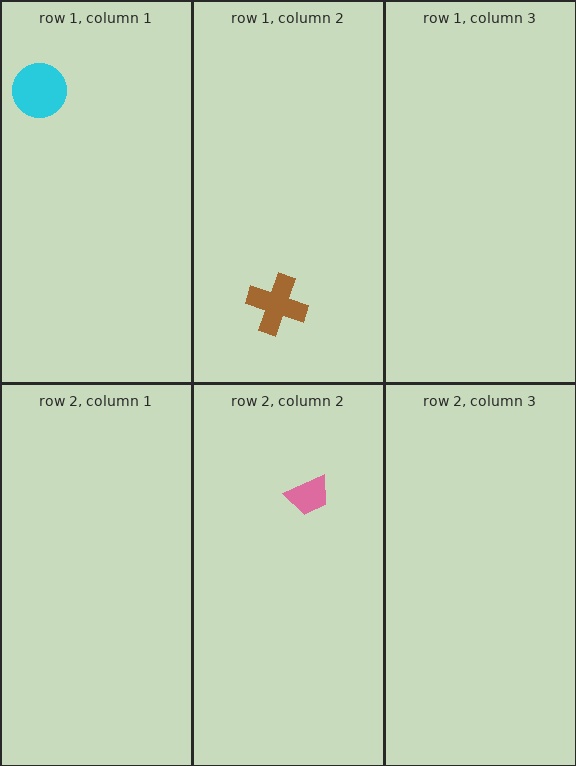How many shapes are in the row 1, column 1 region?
1.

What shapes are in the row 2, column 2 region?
The pink trapezoid.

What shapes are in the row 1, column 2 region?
The brown cross.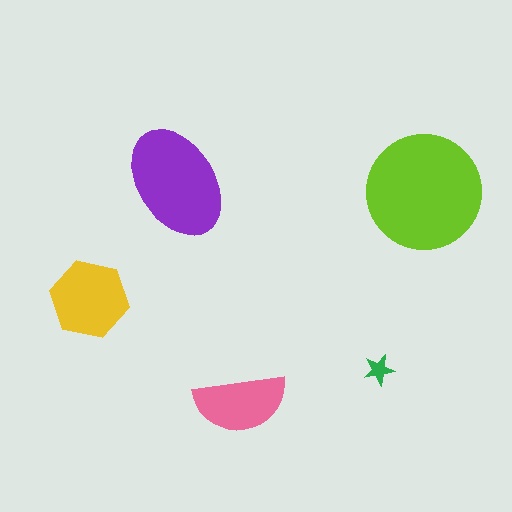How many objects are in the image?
There are 5 objects in the image.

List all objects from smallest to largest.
The green star, the pink semicircle, the yellow hexagon, the purple ellipse, the lime circle.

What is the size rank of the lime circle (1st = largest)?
1st.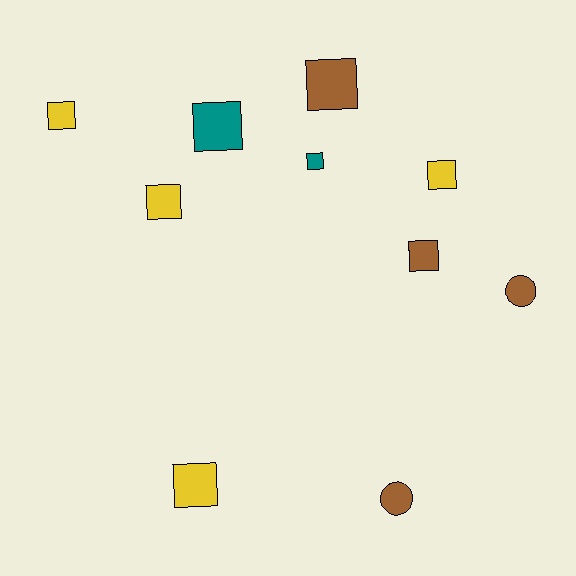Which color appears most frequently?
Yellow, with 4 objects.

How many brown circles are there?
There are 2 brown circles.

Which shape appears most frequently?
Square, with 8 objects.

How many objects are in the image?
There are 10 objects.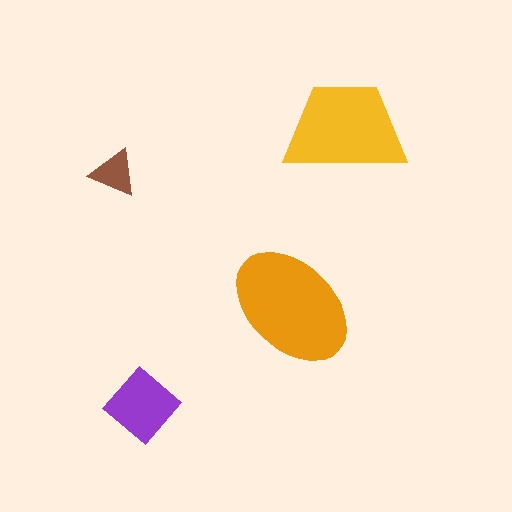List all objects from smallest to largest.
The brown triangle, the purple diamond, the yellow trapezoid, the orange ellipse.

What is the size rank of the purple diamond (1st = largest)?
3rd.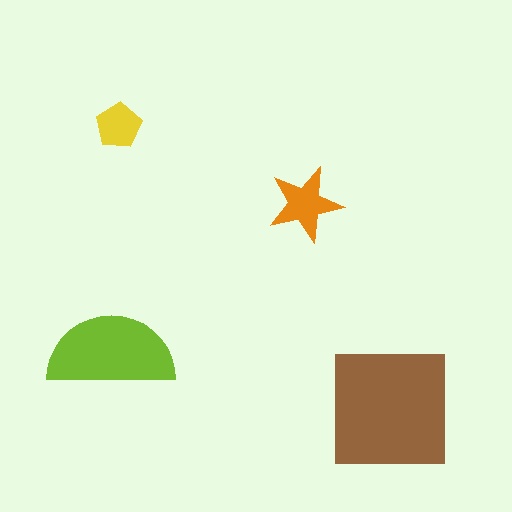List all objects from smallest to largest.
The yellow pentagon, the orange star, the lime semicircle, the brown square.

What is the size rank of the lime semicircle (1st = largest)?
2nd.